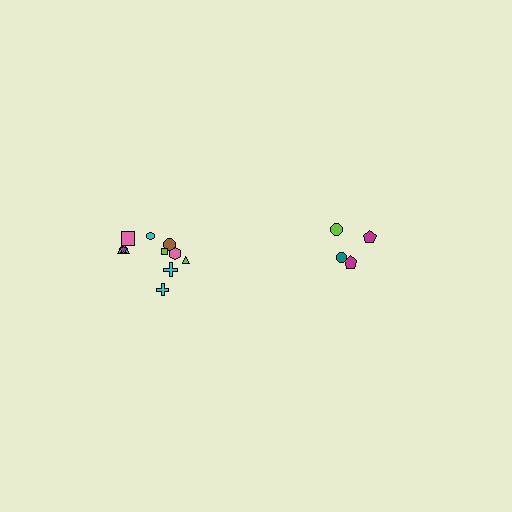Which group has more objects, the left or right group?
The left group.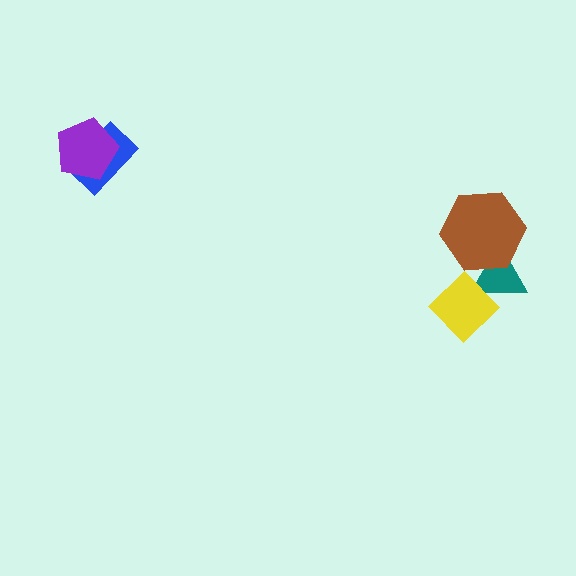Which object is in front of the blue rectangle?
The purple pentagon is in front of the blue rectangle.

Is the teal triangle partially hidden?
Yes, it is partially covered by another shape.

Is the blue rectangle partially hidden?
Yes, it is partially covered by another shape.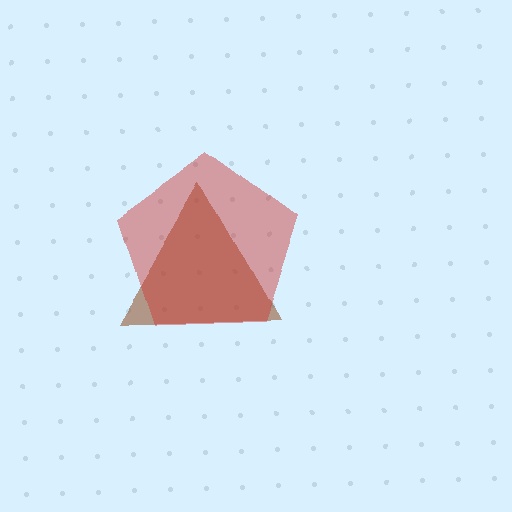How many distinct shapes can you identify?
There are 2 distinct shapes: a brown triangle, a red pentagon.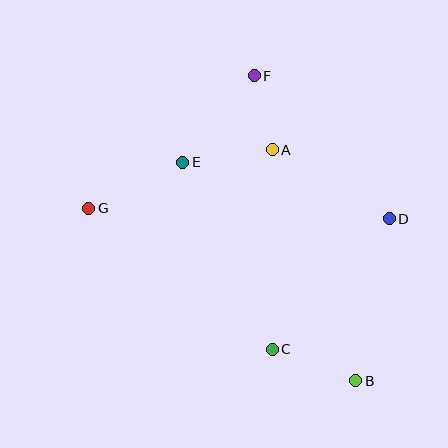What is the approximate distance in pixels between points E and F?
The distance between E and F is approximately 112 pixels.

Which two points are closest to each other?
Points A and F are closest to each other.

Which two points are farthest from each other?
Points B and F are farthest from each other.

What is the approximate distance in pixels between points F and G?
The distance between F and G is approximately 212 pixels.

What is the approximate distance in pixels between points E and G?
The distance between E and G is approximately 105 pixels.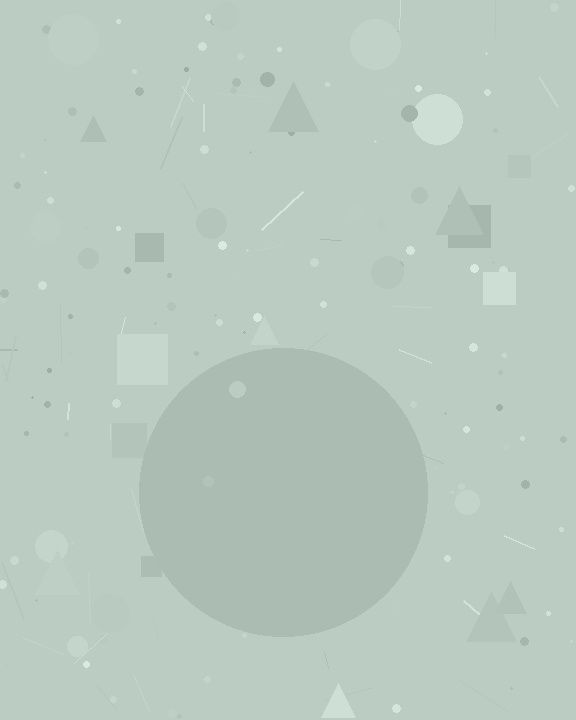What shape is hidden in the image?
A circle is hidden in the image.